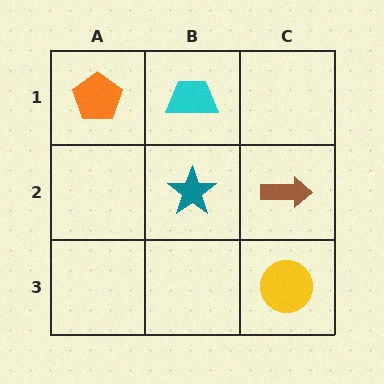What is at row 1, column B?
A cyan trapezoid.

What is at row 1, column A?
An orange pentagon.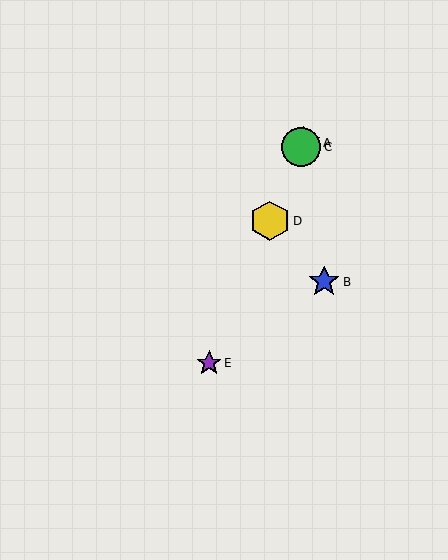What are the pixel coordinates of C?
Object C is at (301, 147).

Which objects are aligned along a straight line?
Objects A, C, D, E are aligned along a straight line.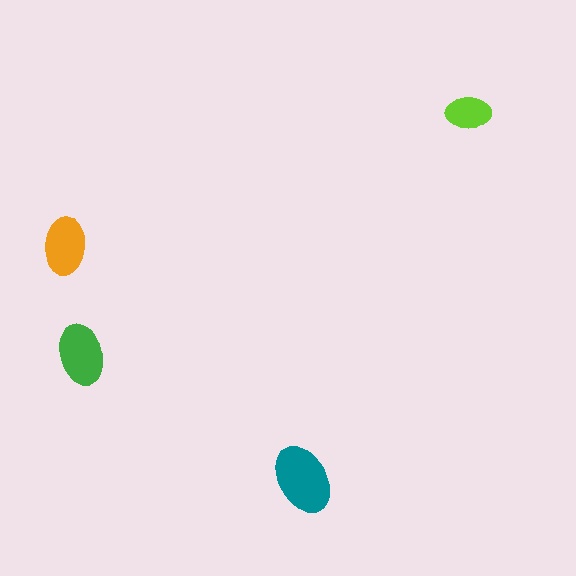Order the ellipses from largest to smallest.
the teal one, the green one, the orange one, the lime one.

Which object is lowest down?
The teal ellipse is bottommost.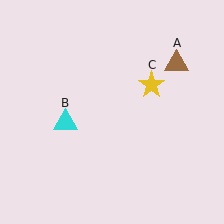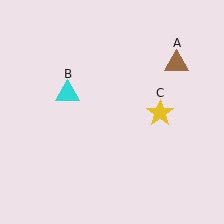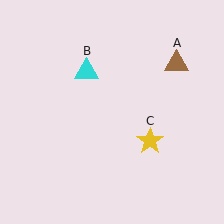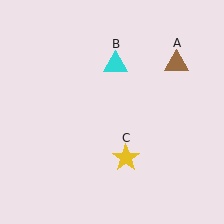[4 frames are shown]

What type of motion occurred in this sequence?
The cyan triangle (object B), yellow star (object C) rotated clockwise around the center of the scene.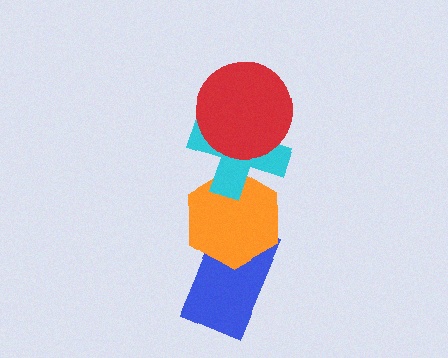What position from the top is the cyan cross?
The cyan cross is 2nd from the top.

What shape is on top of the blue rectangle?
The orange hexagon is on top of the blue rectangle.